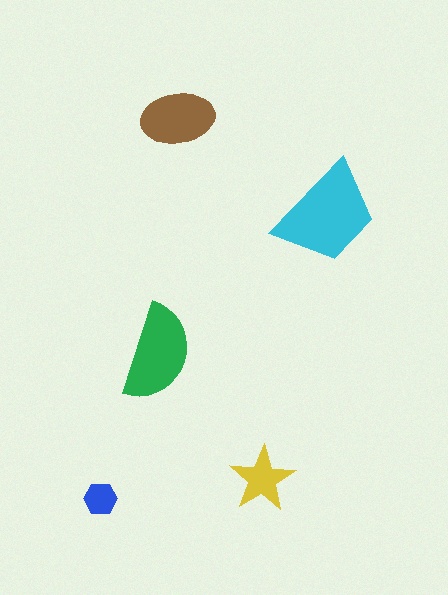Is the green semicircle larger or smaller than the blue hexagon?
Larger.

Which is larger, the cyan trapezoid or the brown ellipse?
The cyan trapezoid.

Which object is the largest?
The cyan trapezoid.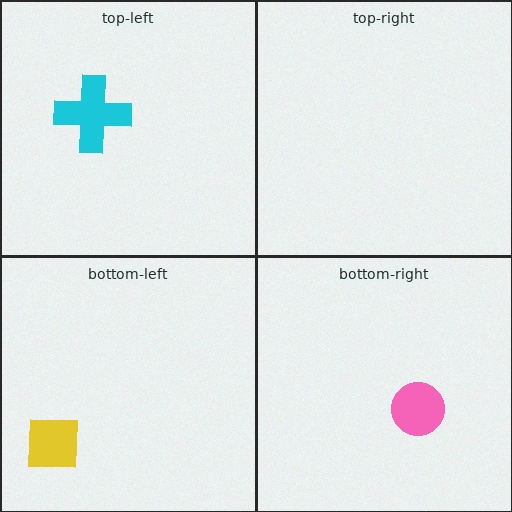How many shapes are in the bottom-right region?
1.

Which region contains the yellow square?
The bottom-left region.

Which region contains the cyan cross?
The top-left region.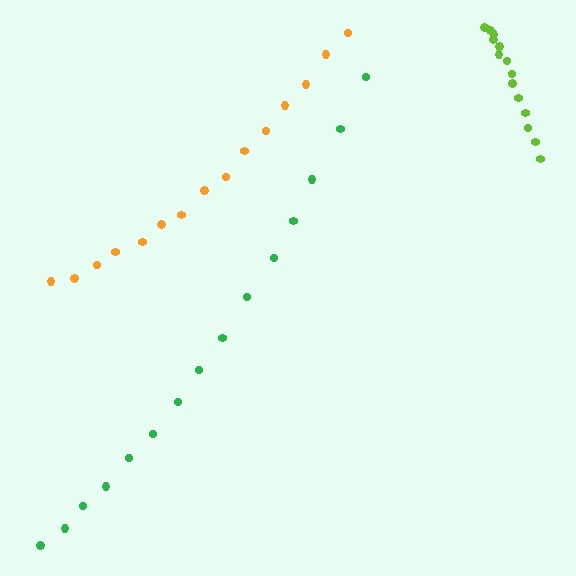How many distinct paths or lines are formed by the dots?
There are 3 distinct paths.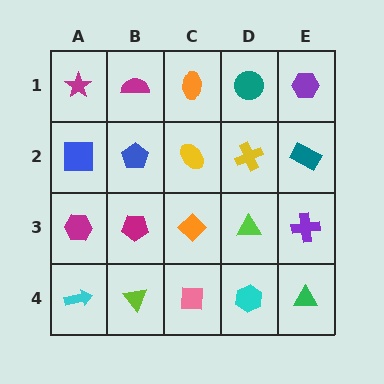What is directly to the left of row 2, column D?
A yellow ellipse.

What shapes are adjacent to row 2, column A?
A magenta star (row 1, column A), a magenta hexagon (row 3, column A), a blue pentagon (row 2, column B).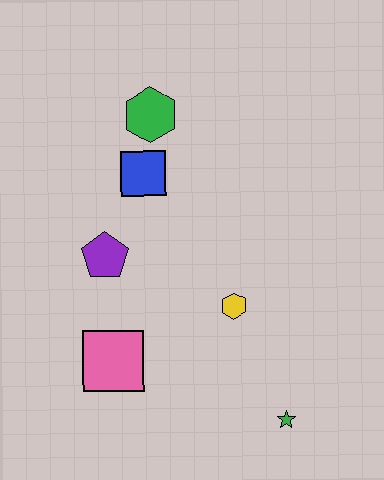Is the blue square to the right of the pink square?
Yes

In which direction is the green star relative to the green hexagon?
The green star is below the green hexagon.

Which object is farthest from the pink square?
The green hexagon is farthest from the pink square.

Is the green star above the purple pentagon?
No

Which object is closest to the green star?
The yellow hexagon is closest to the green star.